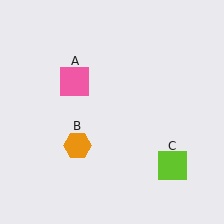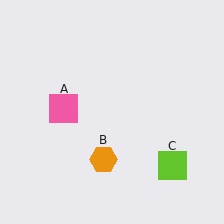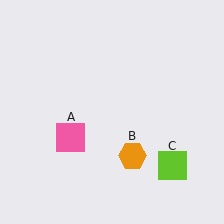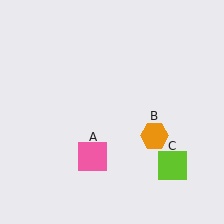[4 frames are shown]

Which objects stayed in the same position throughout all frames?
Lime square (object C) remained stationary.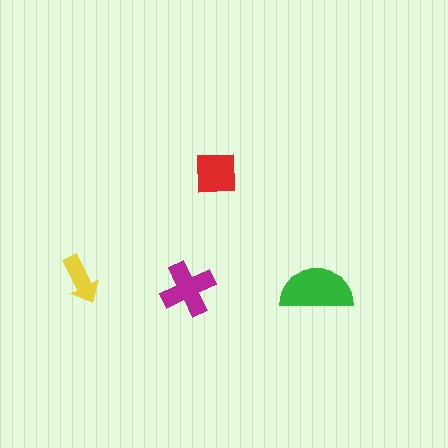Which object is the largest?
The green semicircle.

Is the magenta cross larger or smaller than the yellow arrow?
Larger.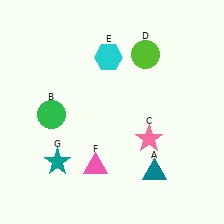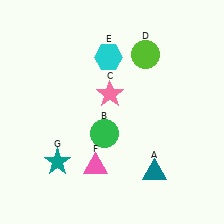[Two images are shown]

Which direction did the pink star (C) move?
The pink star (C) moved up.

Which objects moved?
The objects that moved are: the green circle (B), the pink star (C).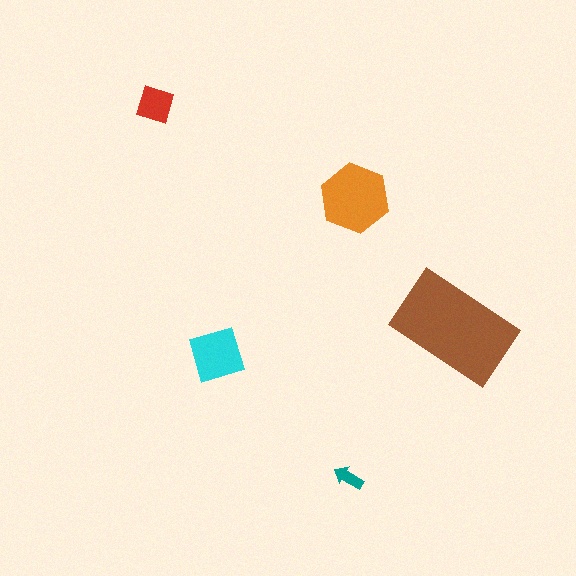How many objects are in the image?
There are 5 objects in the image.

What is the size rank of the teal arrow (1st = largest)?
5th.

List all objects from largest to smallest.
The brown rectangle, the orange hexagon, the cyan diamond, the red square, the teal arrow.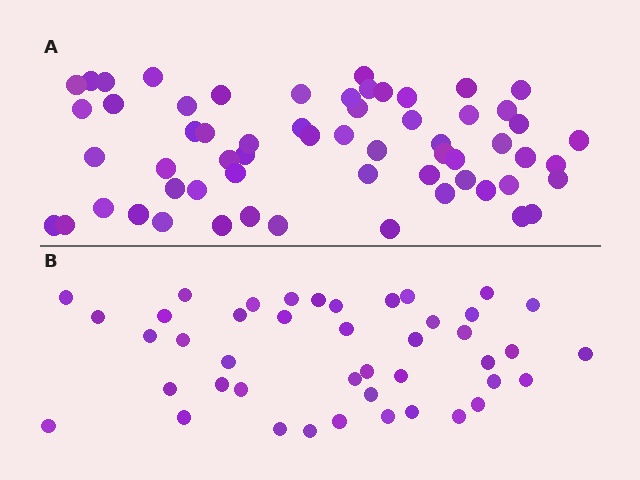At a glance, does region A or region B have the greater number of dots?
Region A (the top region) has more dots.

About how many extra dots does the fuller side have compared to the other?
Region A has approximately 15 more dots than region B.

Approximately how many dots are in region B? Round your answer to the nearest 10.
About 40 dots. (The exact count is 43, which rounds to 40.)